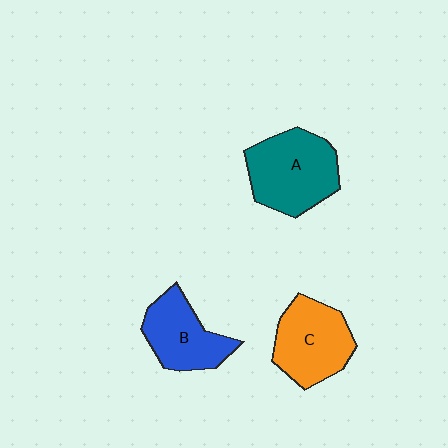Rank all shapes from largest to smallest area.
From largest to smallest: A (teal), C (orange), B (blue).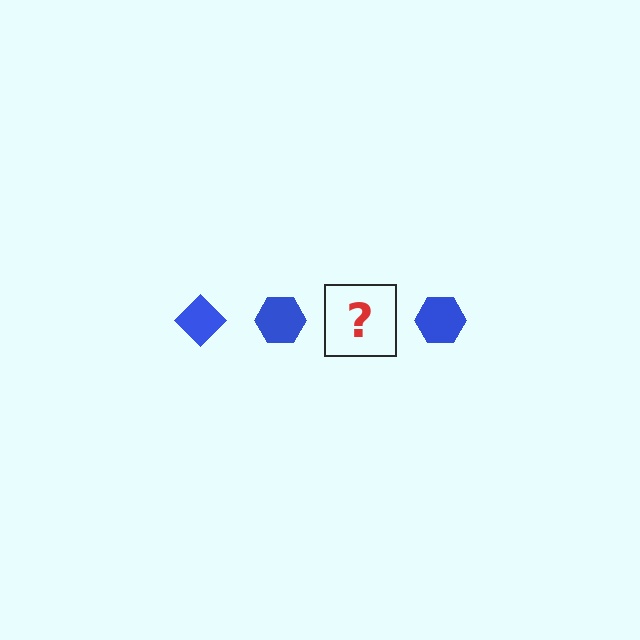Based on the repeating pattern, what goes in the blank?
The blank should be a blue diamond.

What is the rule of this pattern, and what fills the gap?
The rule is that the pattern cycles through diamond, hexagon shapes in blue. The gap should be filled with a blue diamond.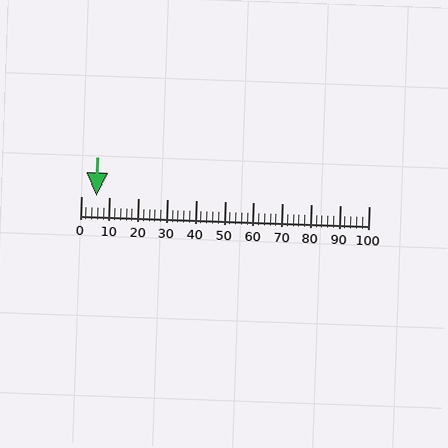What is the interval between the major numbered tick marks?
The major tick marks are spaced 10 units apart.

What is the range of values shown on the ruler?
The ruler shows values from 0 to 100.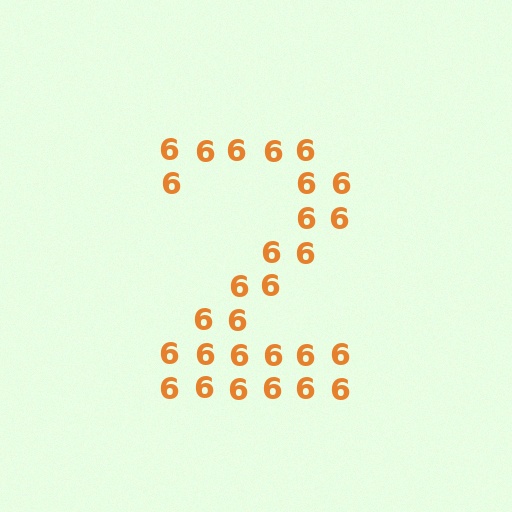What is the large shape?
The large shape is the digit 2.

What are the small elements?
The small elements are digit 6's.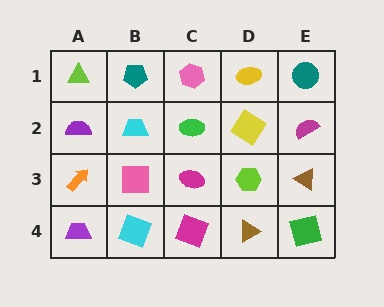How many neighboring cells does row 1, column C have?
3.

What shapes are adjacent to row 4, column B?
A pink square (row 3, column B), a purple trapezoid (row 4, column A), a magenta square (row 4, column C).